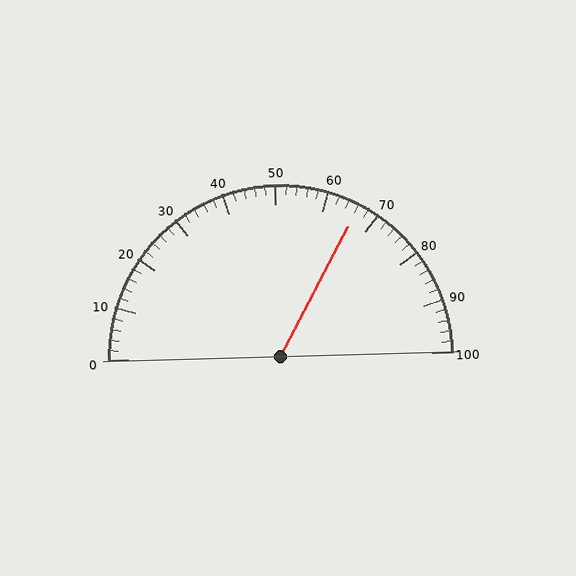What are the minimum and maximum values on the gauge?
The gauge ranges from 0 to 100.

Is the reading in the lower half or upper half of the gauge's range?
The reading is in the upper half of the range (0 to 100).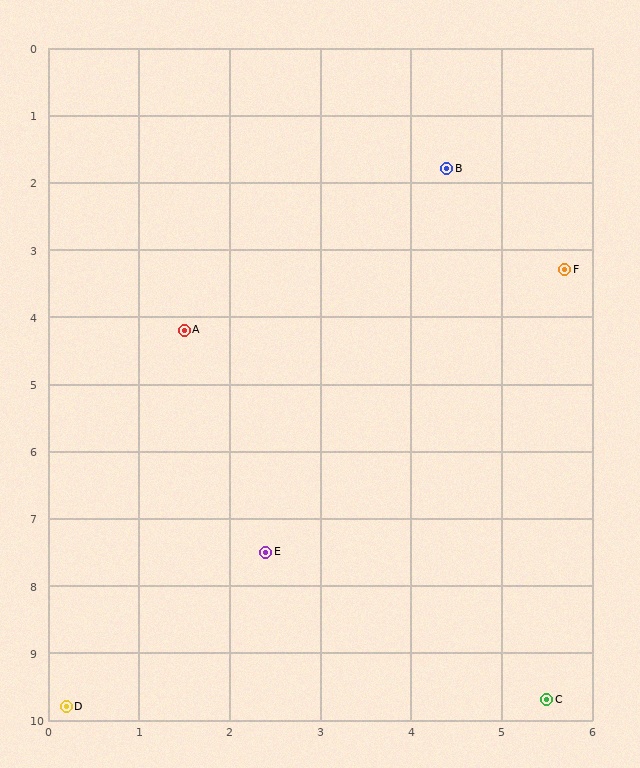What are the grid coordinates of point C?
Point C is at approximately (5.5, 9.7).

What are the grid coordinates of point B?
Point B is at approximately (4.4, 1.8).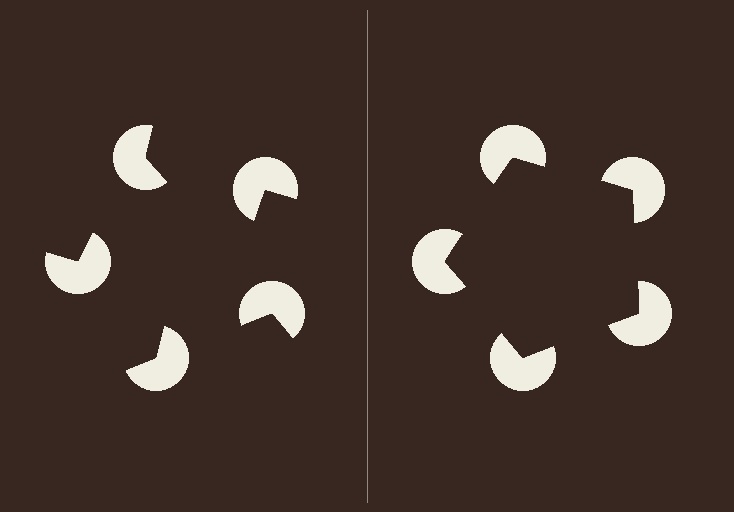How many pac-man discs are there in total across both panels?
10 — 5 on each side.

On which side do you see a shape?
An illusory pentagon appears on the right side. On the left side the wedge cuts are rotated, so no coherent shape forms.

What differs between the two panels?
The pac-man discs are positioned identically on both sides; only the wedge orientations differ. On the right they align to a pentagon; on the left they are misaligned.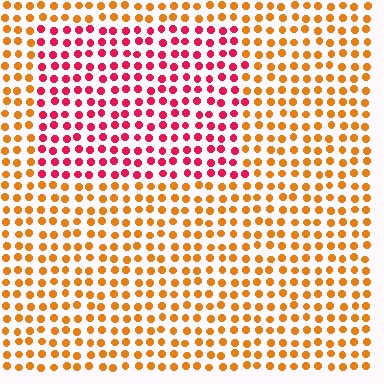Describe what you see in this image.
The image is filled with small orange elements in a uniform arrangement. A rectangle-shaped region is visible where the elements are tinted to a slightly different hue, forming a subtle color boundary.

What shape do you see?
I see a rectangle.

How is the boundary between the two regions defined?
The boundary is defined purely by a slight shift in hue (about 48 degrees). Spacing, size, and orientation are identical on both sides.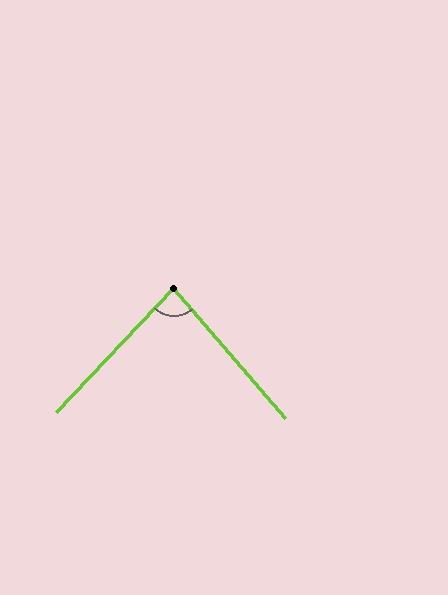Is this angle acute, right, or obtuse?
It is acute.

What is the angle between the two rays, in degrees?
Approximately 84 degrees.